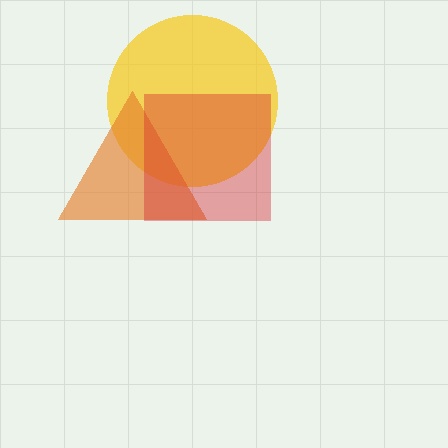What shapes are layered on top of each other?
The layered shapes are: a yellow circle, an orange triangle, a red square.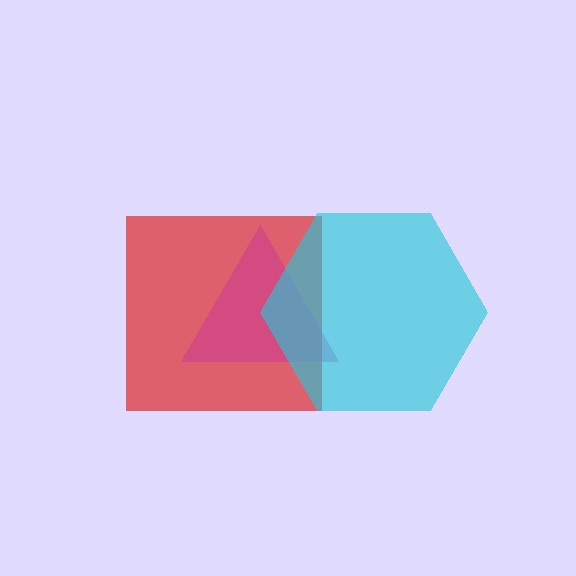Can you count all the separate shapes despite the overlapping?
Yes, there are 3 separate shapes.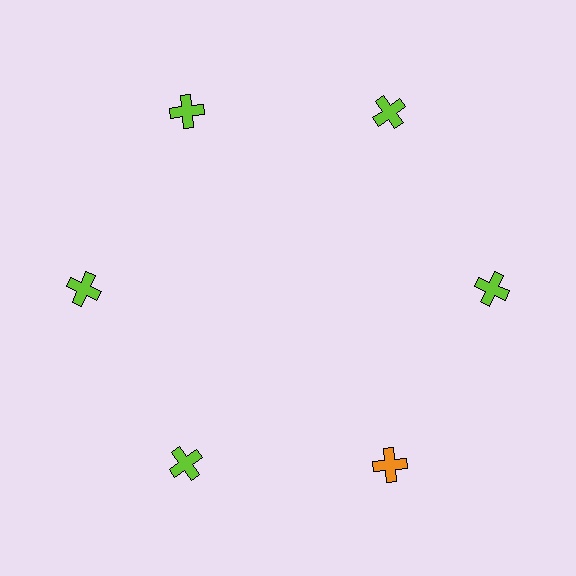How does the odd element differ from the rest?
It has a different color: orange instead of lime.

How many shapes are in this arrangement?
There are 6 shapes arranged in a ring pattern.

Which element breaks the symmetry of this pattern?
The orange cross at roughly the 5 o'clock position breaks the symmetry. All other shapes are lime crosses.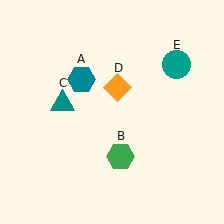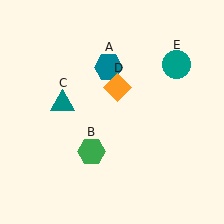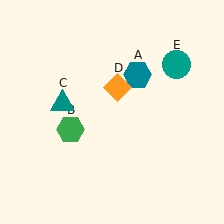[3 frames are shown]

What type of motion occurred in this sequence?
The teal hexagon (object A), green hexagon (object B) rotated clockwise around the center of the scene.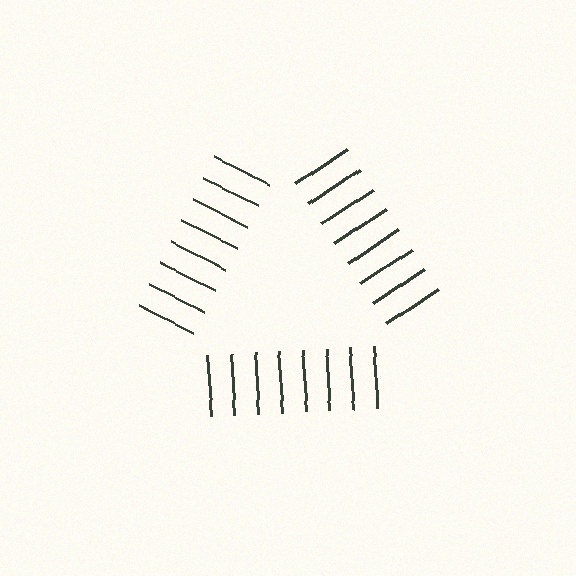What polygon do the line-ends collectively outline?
An illusory triangle — the line segments terminate on its edges but no continuous stroke is drawn.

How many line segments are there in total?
24 — 8 along each of the 3 edges.